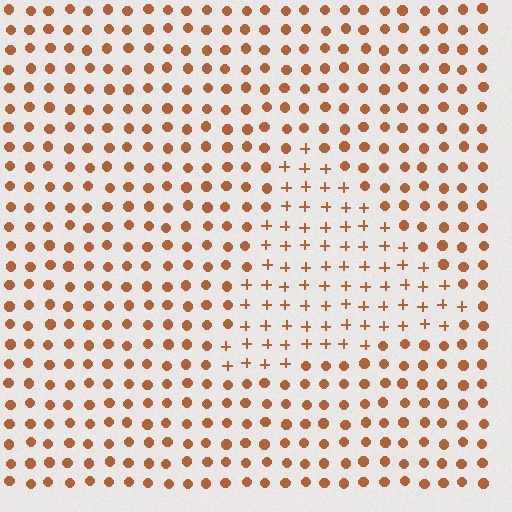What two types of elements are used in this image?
The image uses plus signs inside the triangle region and circles outside it.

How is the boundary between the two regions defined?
The boundary is defined by a change in element shape: plus signs inside vs. circles outside. All elements share the same color and spacing.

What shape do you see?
I see a triangle.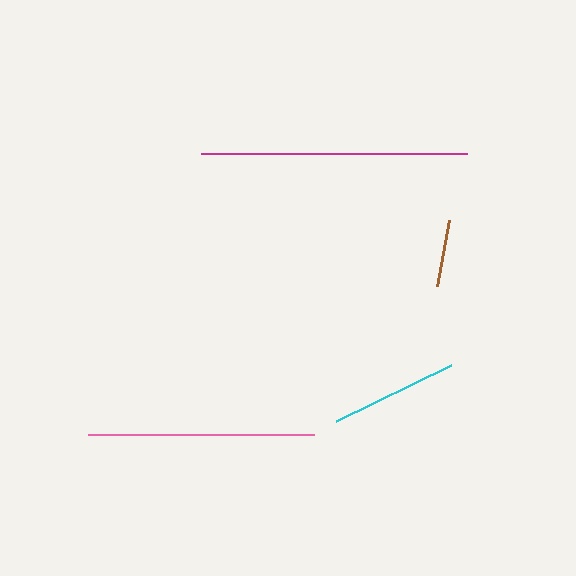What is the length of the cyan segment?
The cyan segment is approximately 128 pixels long.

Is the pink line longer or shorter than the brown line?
The pink line is longer than the brown line.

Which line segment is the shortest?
The brown line is the shortest at approximately 68 pixels.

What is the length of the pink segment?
The pink segment is approximately 226 pixels long.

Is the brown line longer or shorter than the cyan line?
The cyan line is longer than the brown line.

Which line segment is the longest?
The magenta line is the longest at approximately 266 pixels.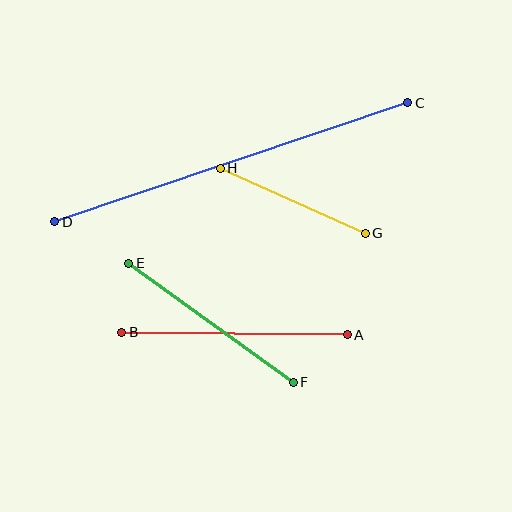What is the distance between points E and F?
The distance is approximately 203 pixels.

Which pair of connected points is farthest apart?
Points C and D are farthest apart.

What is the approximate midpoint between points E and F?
The midpoint is at approximately (211, 323) pixels.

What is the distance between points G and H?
The distance is approximately 159 pixels.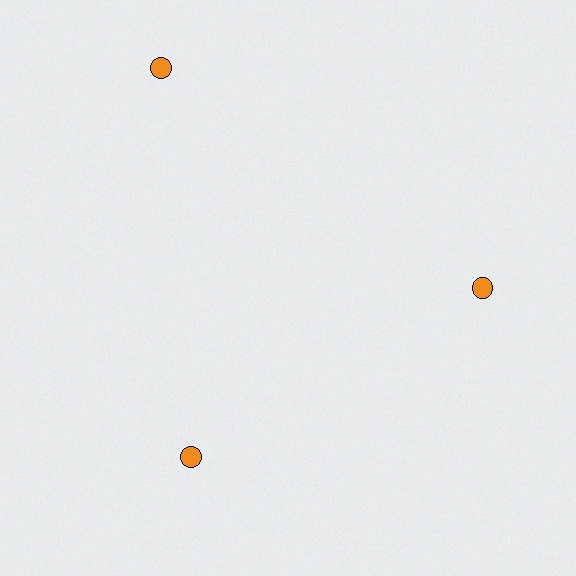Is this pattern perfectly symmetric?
No. The 3 orange circles are arranged in a ring, but one element near the 11 o'clock position is pushed outward from the center, breaking the 3-fold rotational symmetry.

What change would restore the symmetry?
The symmetry would be restored by moving it inward, back onto the ring so that all 3 circles sit at equal angles and equal distance from the center.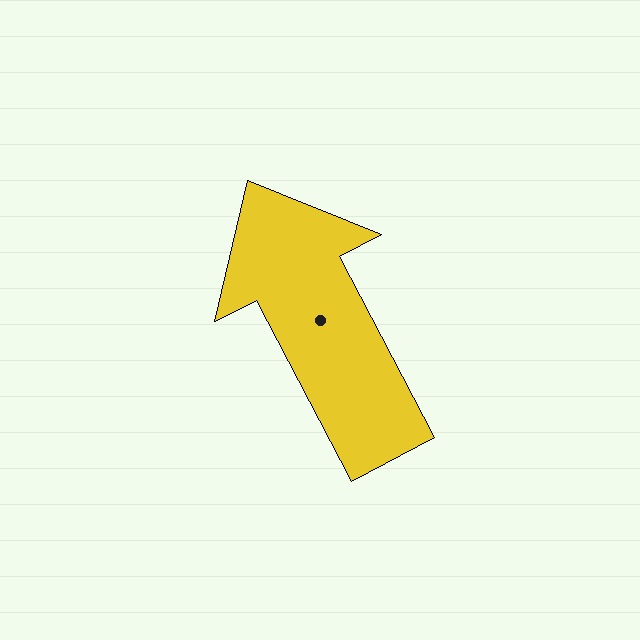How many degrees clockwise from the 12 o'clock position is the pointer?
Approximately 332 degrees.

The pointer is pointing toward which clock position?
Roughly 11 o'clock.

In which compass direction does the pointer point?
Northwest.